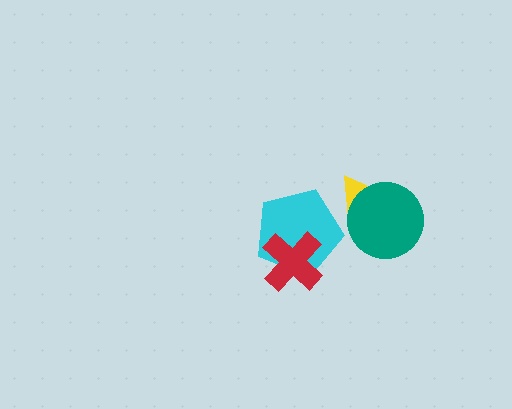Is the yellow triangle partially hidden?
Yes, it is partially covered by another shape.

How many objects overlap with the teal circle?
1 object overlaps with the teal circle.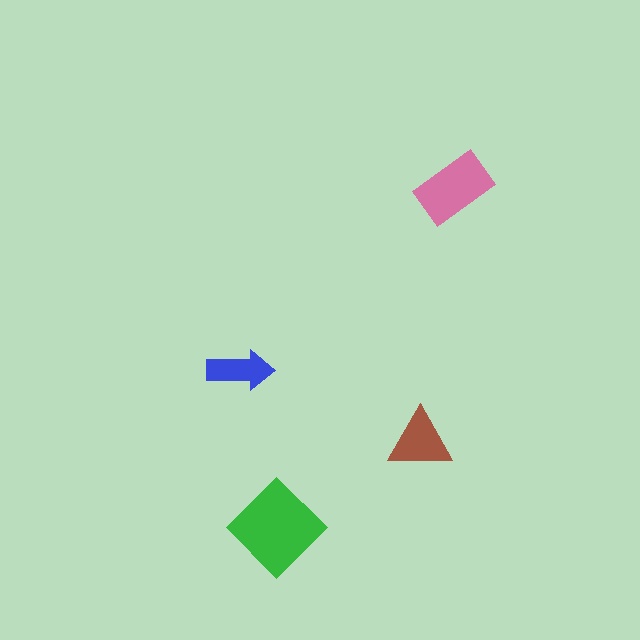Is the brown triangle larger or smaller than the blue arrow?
Larger.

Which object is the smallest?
The blue arrow.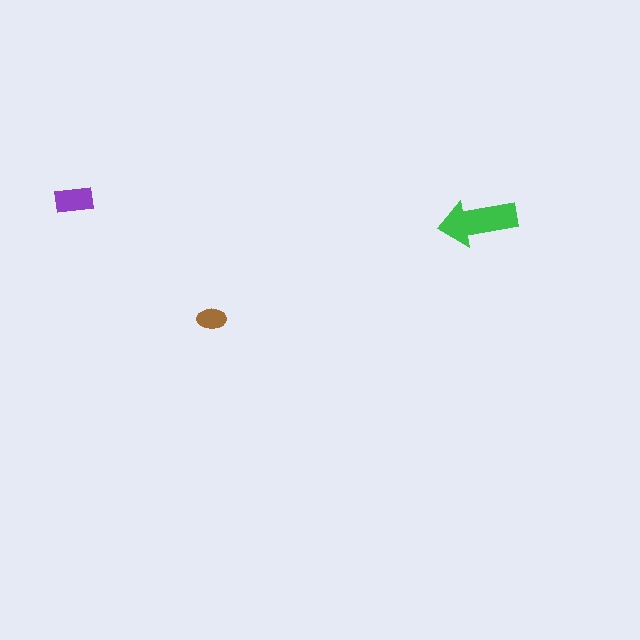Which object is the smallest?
The brown ellipse.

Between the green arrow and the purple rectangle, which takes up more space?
The green arrow.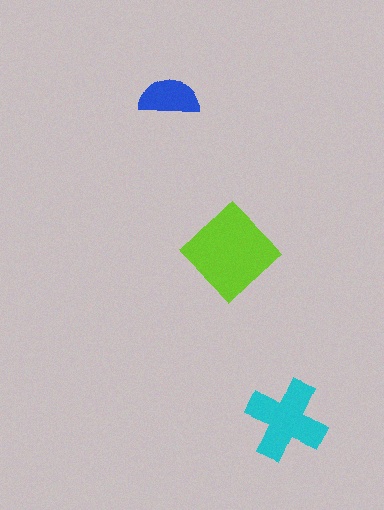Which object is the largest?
The lime diamond.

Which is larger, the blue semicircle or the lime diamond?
The lime diamond.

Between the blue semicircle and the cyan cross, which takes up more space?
The cyan cross.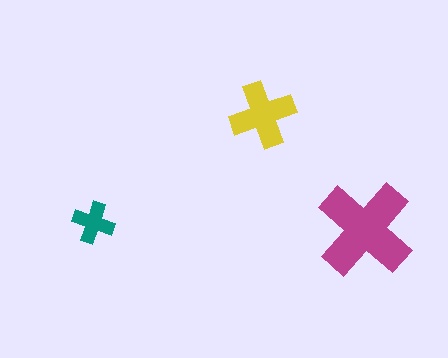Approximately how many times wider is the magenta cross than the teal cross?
About 2.5 times wider.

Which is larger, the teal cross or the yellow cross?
The yellow one.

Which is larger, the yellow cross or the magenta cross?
The magenta one.